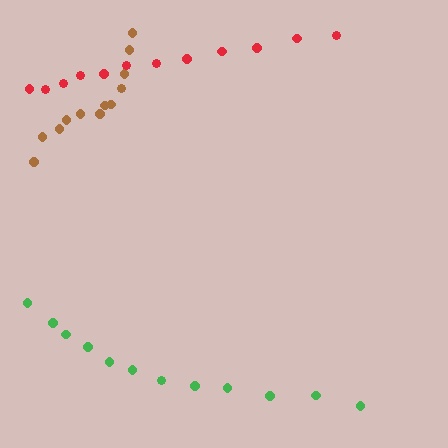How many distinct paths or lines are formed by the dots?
There are 3 distinct paths.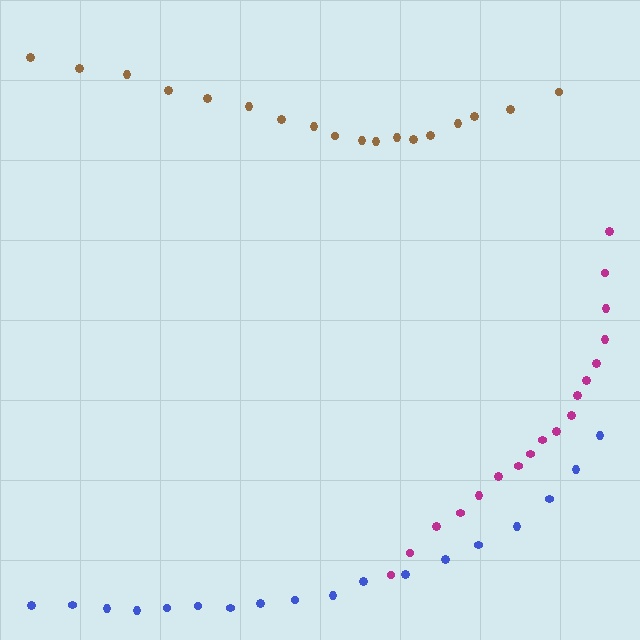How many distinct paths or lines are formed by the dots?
There are 3 distinct paths.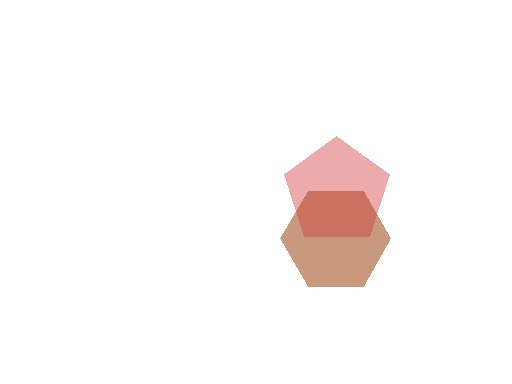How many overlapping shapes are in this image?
There are 2 overlapping shapes in the image.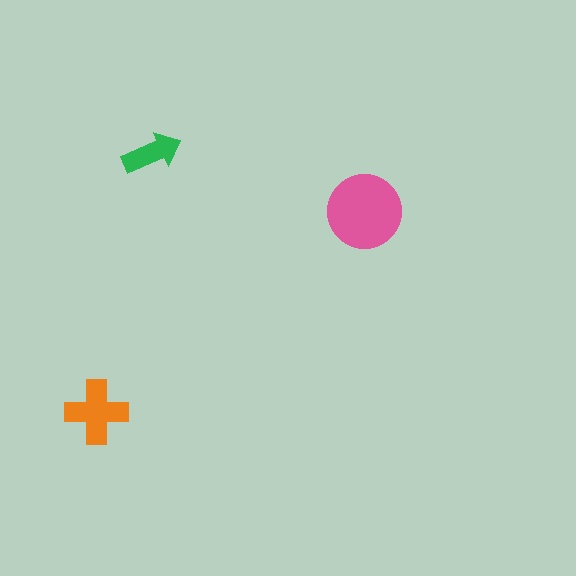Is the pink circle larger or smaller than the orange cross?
Larger.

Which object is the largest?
The pink circle.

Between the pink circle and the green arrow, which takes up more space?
The pink circle.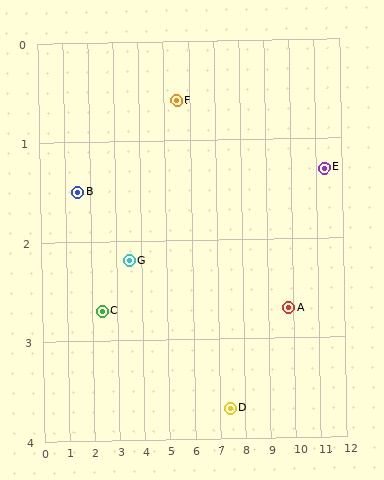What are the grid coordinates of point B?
Point B is at approximately (1.5, 1.5).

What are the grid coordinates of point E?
Point E is at approximately (11.3, 1.3).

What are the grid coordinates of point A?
Point A is at approximately (9.8, 2.7).